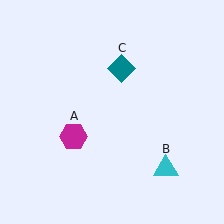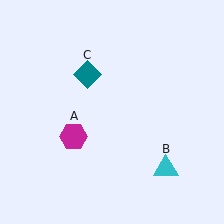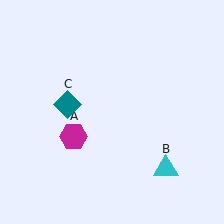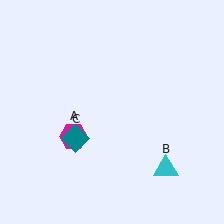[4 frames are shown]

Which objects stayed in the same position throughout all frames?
Magenta hexagon (object A) and cyan triangle (object B) remained stationary.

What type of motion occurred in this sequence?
The teal diamond (object C) rotated counterclockwise around the center of the scene.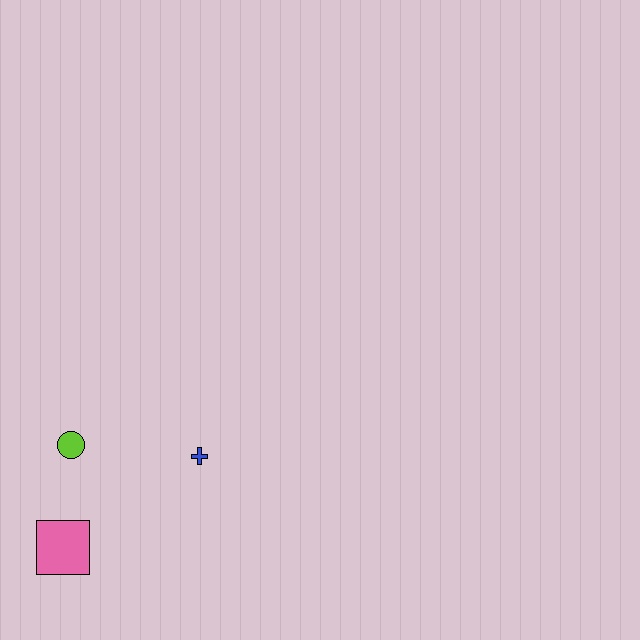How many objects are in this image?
There are 3 objects.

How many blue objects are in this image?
There is 1 blue object.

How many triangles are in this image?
There are no triangles.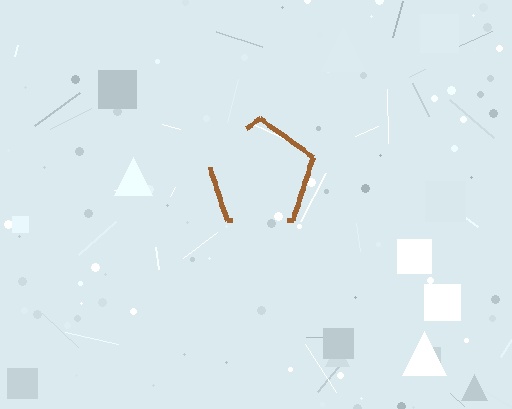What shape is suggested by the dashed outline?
The dashed outline suggests a pentagon.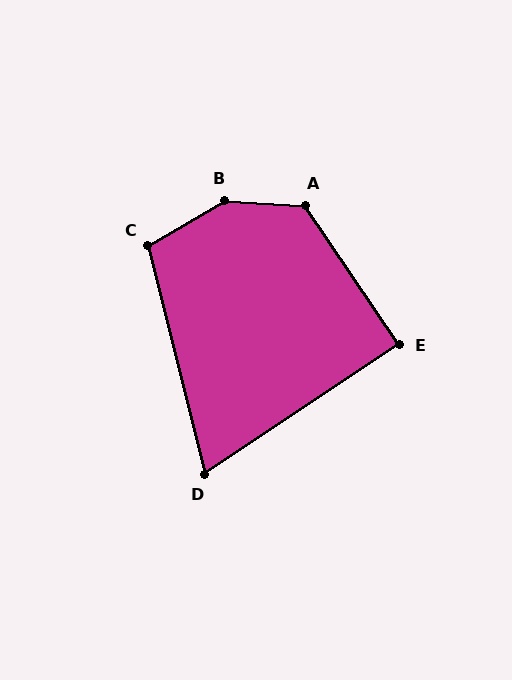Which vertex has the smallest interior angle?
D, at approximately 70 degrees.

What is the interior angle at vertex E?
Approximately 90 degrees (approximately right).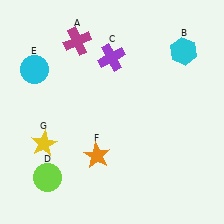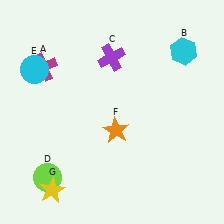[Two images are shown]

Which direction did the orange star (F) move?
The orange star (F) moved up.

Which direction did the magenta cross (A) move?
The magenta cross (A) moved left.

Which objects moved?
The objects that moved are: the magenta cross (A), the orange star (F), the yellow star (G).